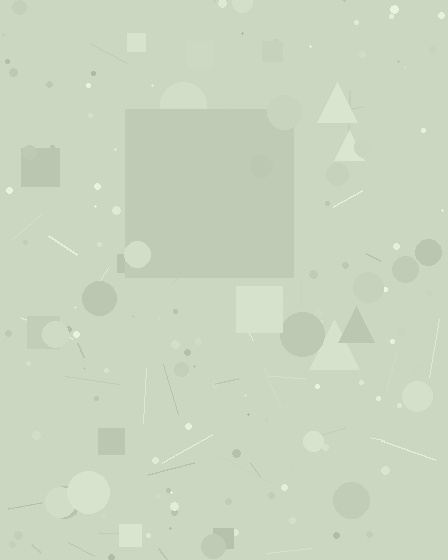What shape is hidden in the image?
A square is hidden in the image.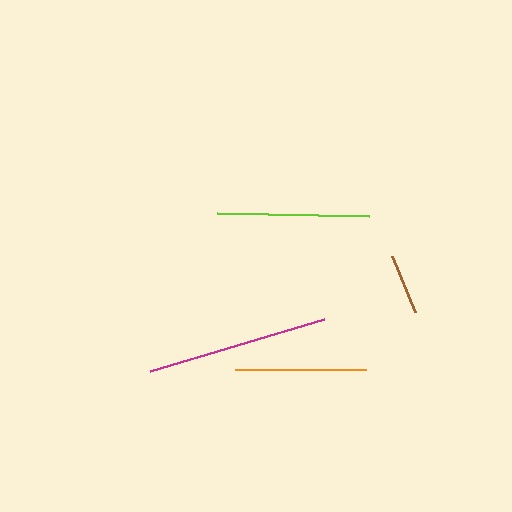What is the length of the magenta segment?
The magenta segment is approximately 182 pixels long.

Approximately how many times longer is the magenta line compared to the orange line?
The magenta line is approximately 1.4 times the length of the orange line.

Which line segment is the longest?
The magenta line is the longest at approximately 182 pixels.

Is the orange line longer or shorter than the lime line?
The lime line is longer than the orange line.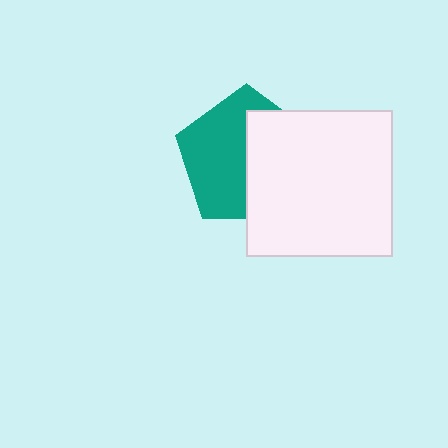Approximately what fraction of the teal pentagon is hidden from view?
Roughly 47% of the teal pentagon is hidden behind the white square.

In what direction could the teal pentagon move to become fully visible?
The teal pentagon could move left. That would shift it out from behind the white square entirely.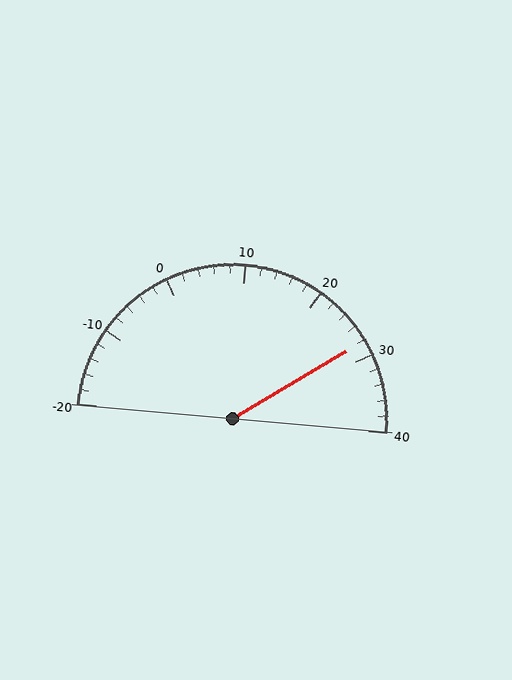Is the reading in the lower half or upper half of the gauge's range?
The reading is in the upper half of the range (-20 to 40).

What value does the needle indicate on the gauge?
The needle indicates approximately 28.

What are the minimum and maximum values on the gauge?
The gauge ranges from -20 to 40.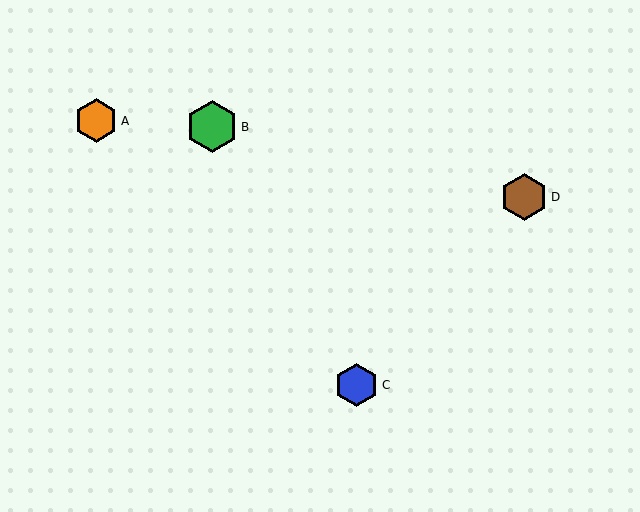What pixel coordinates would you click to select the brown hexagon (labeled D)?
Click at (524, 197) to select the brown hexagon D.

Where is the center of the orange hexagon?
The center of the orange hexagon is at (96, 121).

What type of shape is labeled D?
Shape D is a brown hexagon.